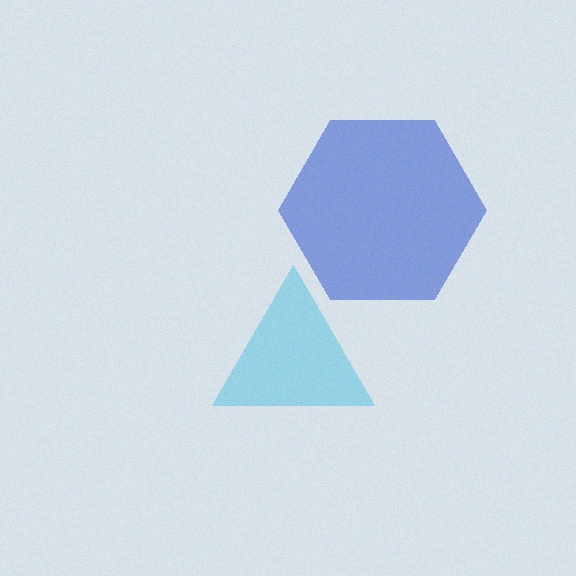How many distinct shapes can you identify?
There are 2 distinct shapes: a blue hexagon, a cyan triangle.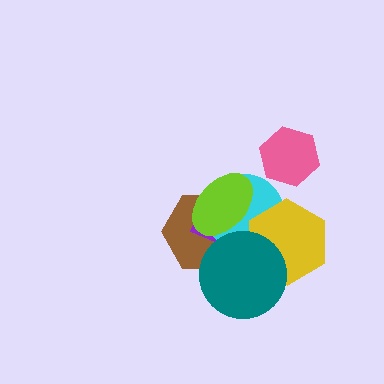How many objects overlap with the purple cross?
5 objects overlap with the purple cross.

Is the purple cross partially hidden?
Yes, it is partially covered by another shape.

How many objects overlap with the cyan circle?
5 objects overlap with the cyan circle.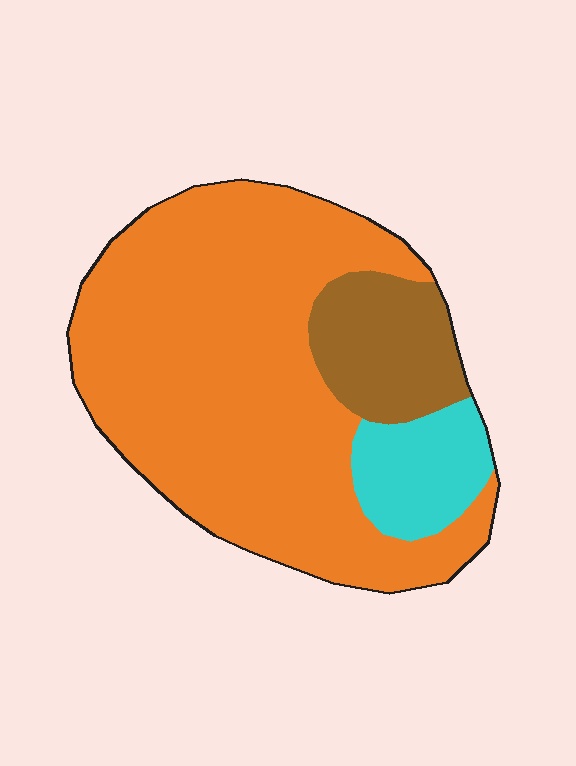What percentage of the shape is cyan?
Cyan takes up less than a quarter of the shape.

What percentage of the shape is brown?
Brown takes up about one sixth (1/6) of the shape.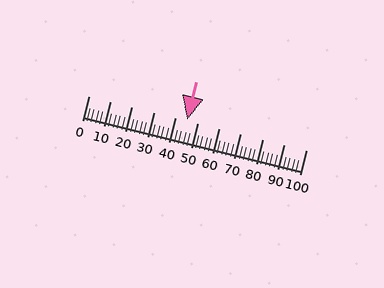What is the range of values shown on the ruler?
The ruler shows values from 0 to 100.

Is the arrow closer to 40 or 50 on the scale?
The arrow is closer to 50.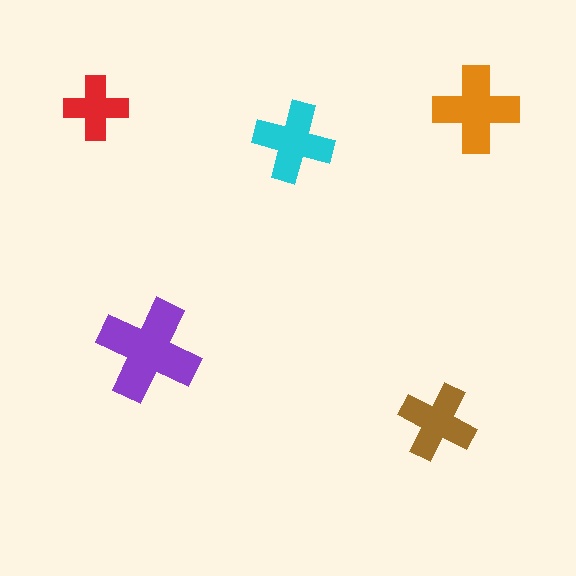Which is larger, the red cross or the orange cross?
The orange one.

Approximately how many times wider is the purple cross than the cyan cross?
About 1.5 times wider.